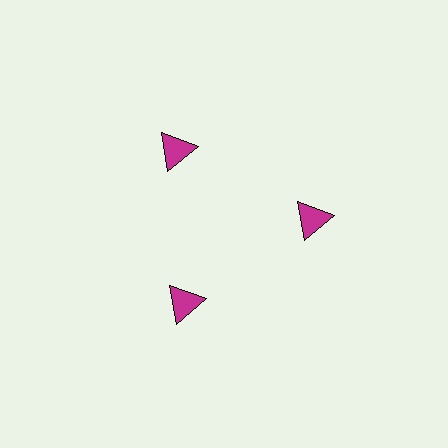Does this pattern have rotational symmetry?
Yes, this pattern has 3-fold rotational symmetry. It looks the same after rotating 120 degrees around the center.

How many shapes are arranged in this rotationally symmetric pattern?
There are 3 shapes, arranged in 3 groups of 1.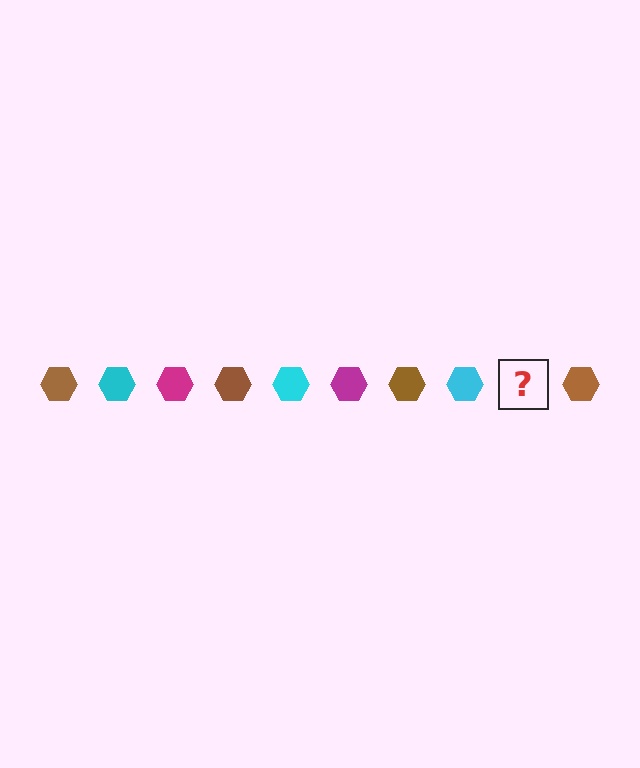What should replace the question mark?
The question mark should be replaced with a magenta hexagon.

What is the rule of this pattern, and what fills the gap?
The rule is that the pattern cycles through brown, cyan, magenta hexagons. The gap should be filled with a magenta hexagon.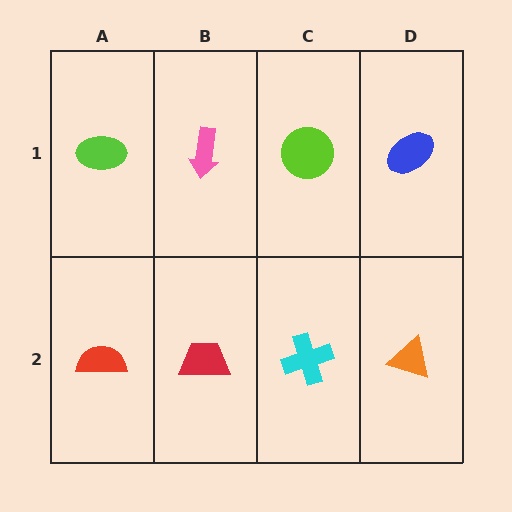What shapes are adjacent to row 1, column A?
A red semicircle (row 2, column A), a pink arrow (row 1, column B).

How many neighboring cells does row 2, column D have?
2.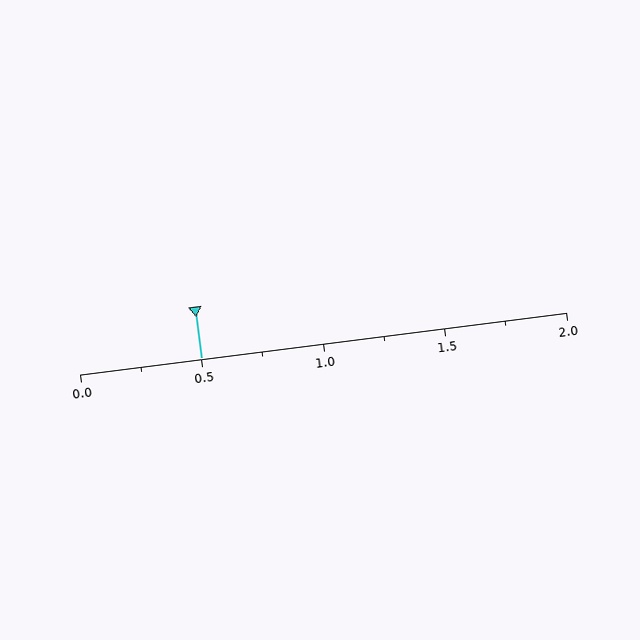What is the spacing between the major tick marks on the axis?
The major ticks are spaced 0.5 apart.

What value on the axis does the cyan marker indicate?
The marker indicates approximately 0.5.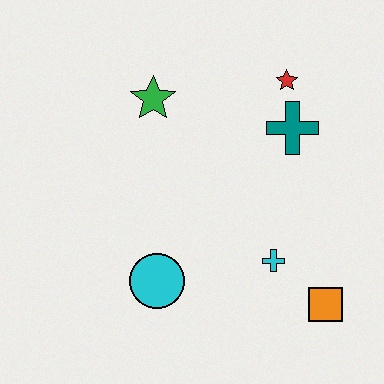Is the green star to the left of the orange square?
Yes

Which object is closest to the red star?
The teal cross is closest to the red star.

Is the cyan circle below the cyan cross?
Yes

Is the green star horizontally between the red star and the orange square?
No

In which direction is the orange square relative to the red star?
The orange square is below the red star.